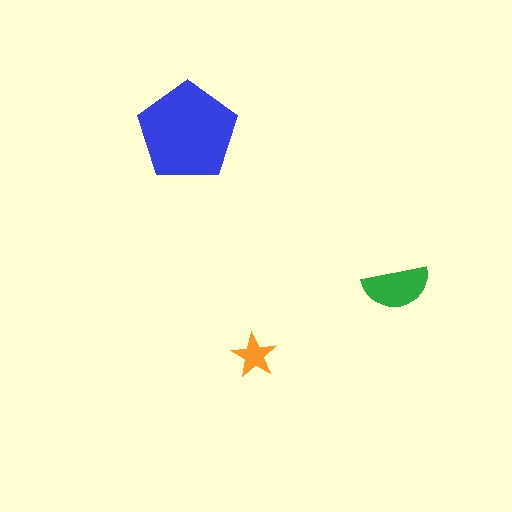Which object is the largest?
The blue pentagon.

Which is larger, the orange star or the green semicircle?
The green semicircle.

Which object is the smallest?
The orange star.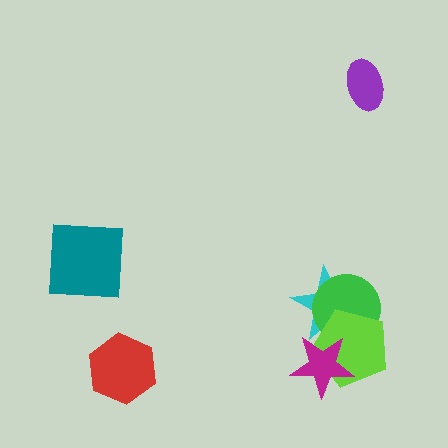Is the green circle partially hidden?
Yes, it is partially covered by another shape.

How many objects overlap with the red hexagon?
0 objects overlap with the red hexagon.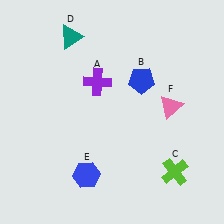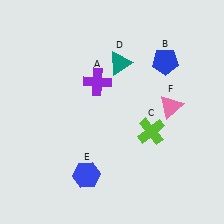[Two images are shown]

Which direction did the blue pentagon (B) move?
The blue pentagon (B) moved right.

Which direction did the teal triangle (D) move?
The teal triangle (D) moved right.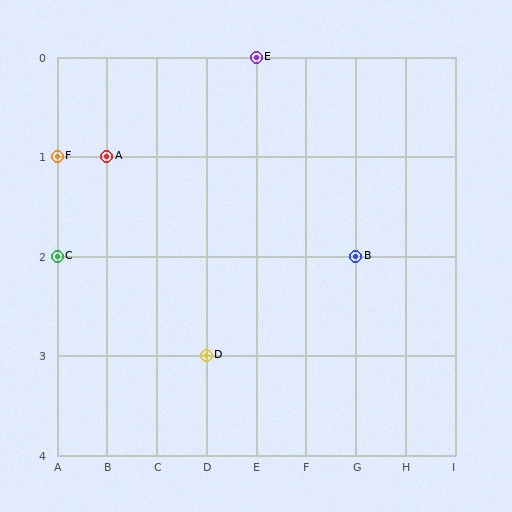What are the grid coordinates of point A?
Point A is at grid coordinates (B, 1).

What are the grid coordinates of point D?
Point D is at grid coordinates (D, 3).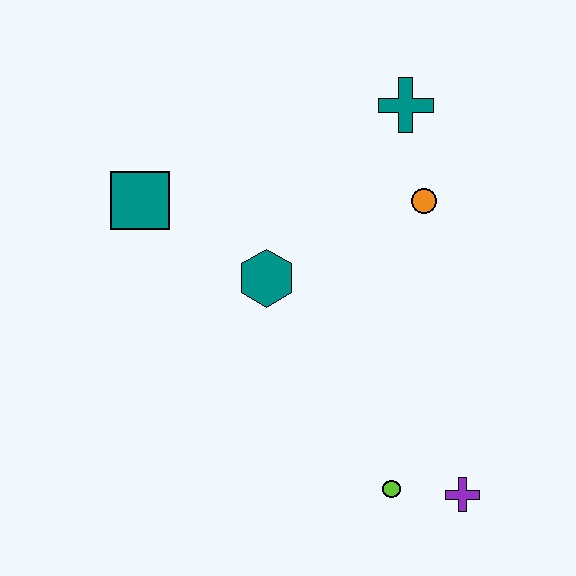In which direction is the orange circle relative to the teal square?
The orange circle is to the right of the teal square.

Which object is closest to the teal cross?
The orange circle is closest to the teal cross.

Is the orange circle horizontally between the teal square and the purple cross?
Yes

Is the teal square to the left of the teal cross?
Yes